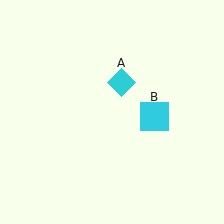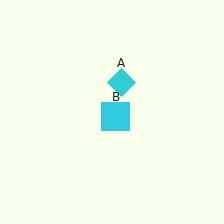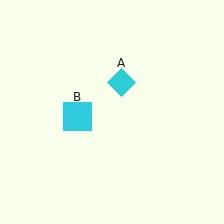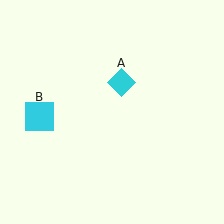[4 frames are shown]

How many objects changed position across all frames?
1 object changed position: cyan square (object B).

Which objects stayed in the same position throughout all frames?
Cyan diamond (object A) remained stationary.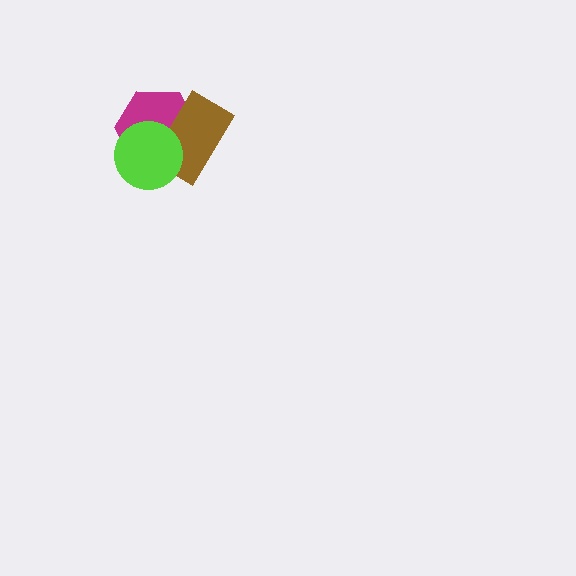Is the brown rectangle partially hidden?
Yes, it is partially covered by another shape.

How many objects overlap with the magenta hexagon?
2 objects overlap with the magenta hexagon.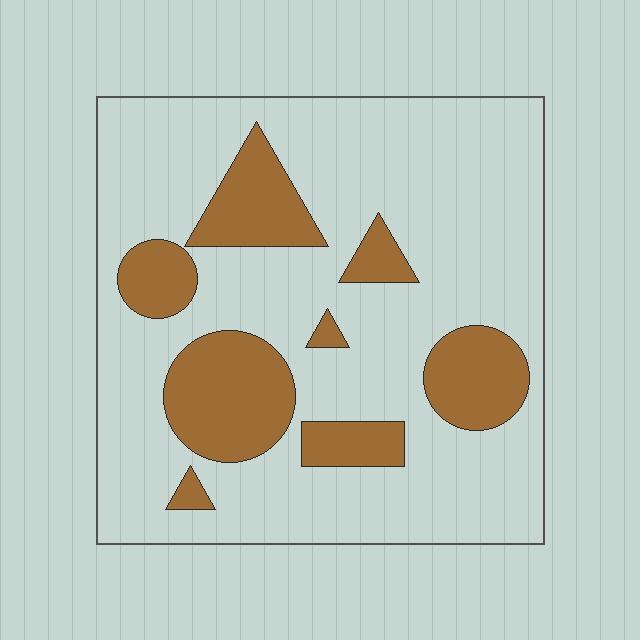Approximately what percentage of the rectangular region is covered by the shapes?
Approximately 25%.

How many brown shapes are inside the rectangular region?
8.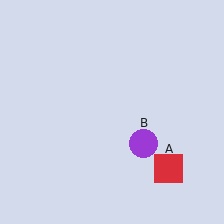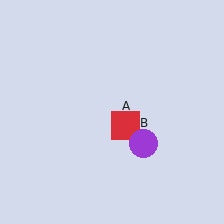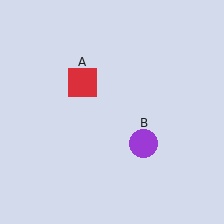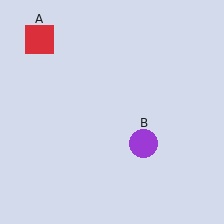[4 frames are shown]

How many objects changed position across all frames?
1 object changed position: red square (object A).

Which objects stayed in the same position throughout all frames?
Purple circle (object B) remained stationary.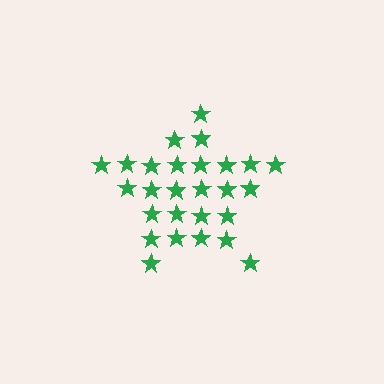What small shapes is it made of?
It is made of small stars.